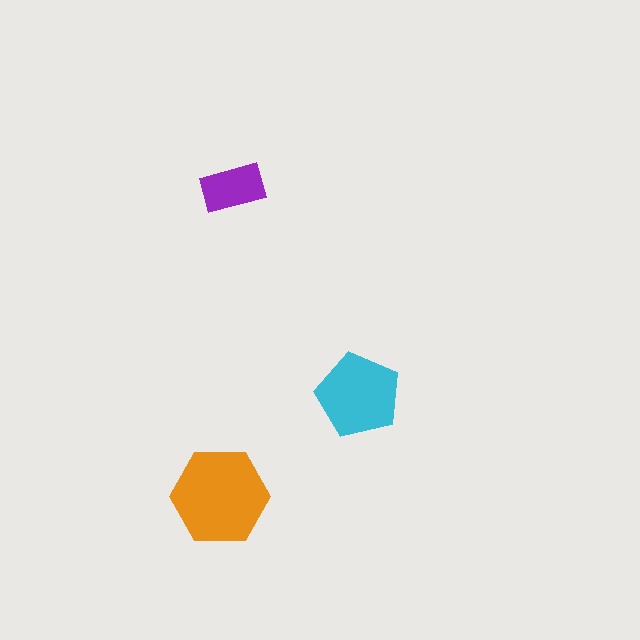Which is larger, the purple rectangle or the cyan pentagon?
The cyan pentagon.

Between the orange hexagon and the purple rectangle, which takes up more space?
The orange hexagon.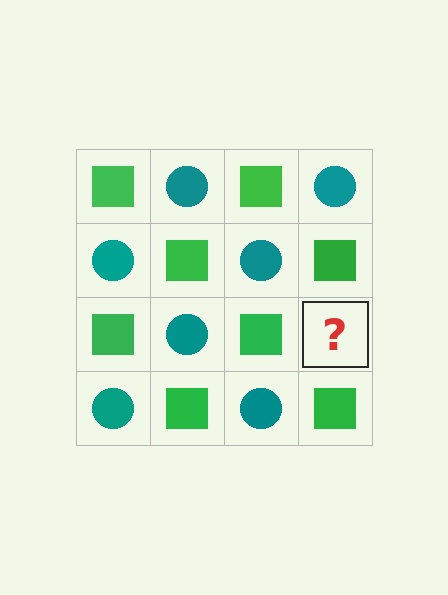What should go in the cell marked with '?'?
The missing cell should contain a teal circle.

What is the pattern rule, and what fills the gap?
The rule is that it alternates green square and teal circle in a checkerboard pattern. The gap should be filled with a teal circle.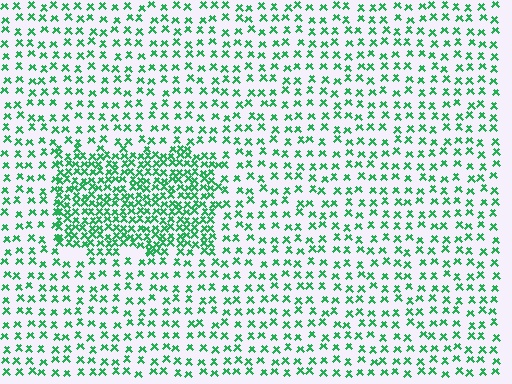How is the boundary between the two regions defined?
The boundary is defined by a change in element density (approximately 2.3x ratio). All elements are the same color, size, and shape.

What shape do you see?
I see a rectangle.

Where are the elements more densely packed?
The elements are more densely packed inside the rectangle boundary.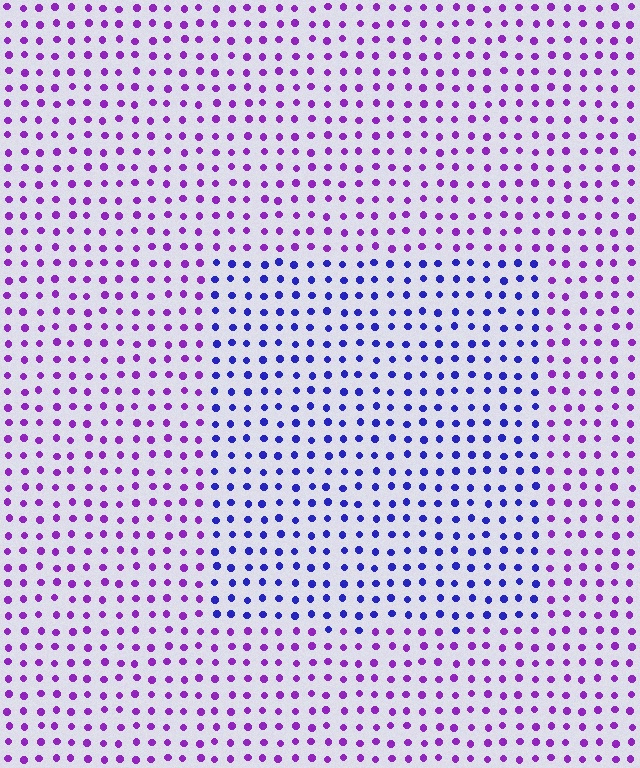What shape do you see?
I see a rectangle.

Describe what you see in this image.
The image is filled with small purple elements in a uniform arrangement. A rectangle-shaped region is visible where the elements are tinted to a slightly different hue, forming a subtle color boundary.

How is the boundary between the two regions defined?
The boundary is defined purely by a slight shift in hue (about 43 degrees). Spacing, size, and orientation are identical on both sides.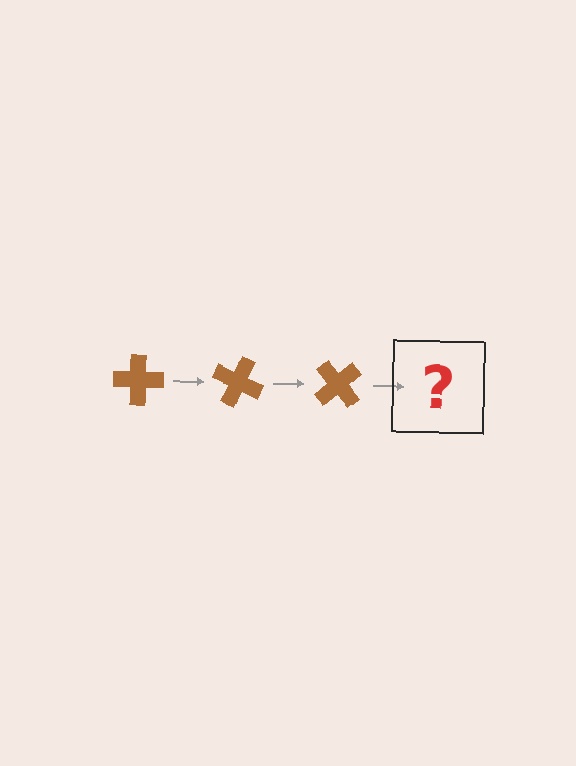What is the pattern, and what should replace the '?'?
The pattern is that the cross rotates 25 degrees each step. The '?' should be a brown cross rotated 75 degrees.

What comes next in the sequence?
The next element should be a brown cross rotated 75 degrees.